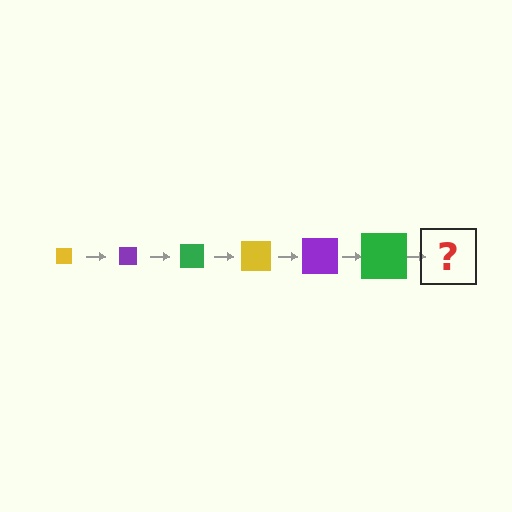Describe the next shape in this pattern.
It should be a yellow square, larger than the previous one.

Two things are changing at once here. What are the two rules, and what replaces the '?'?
The two rules are that the square grows larger each step and the color cycles through yellow, purple, and green. The '?' should be a yellow square, larger than the previous one.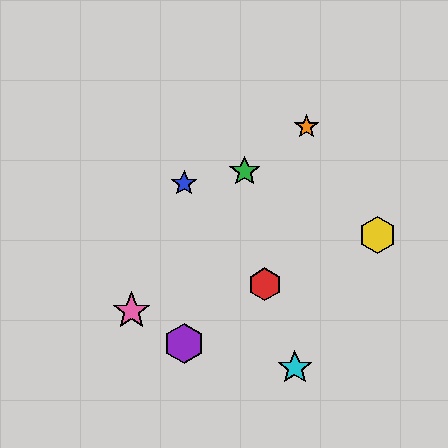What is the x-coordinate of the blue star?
The blue star is at x≈184.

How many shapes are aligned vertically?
2 shapes (the blue star, the purple hexagon) are aligned vertically.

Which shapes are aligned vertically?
The blue star, the purple hexagon are aligned vertically.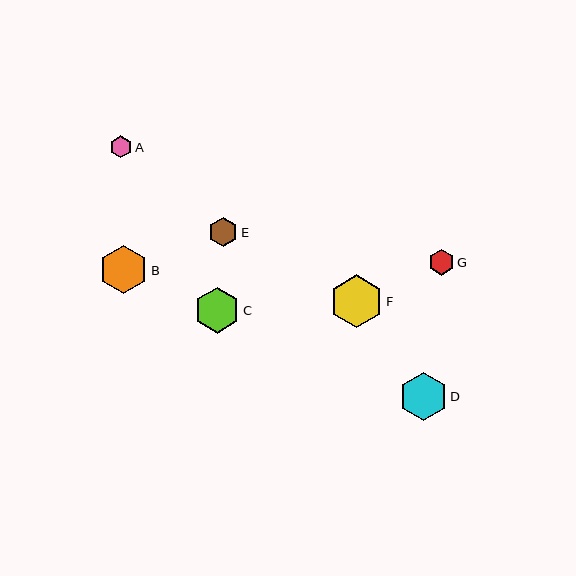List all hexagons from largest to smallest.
From largest to smallest: F, B, D, C, E, G, A.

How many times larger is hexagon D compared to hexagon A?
Hexagon D is approximately 2.2 times the size of hexagon A.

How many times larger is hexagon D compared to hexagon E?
Hexagon D is approximately 1.6 times the size of hexagon E.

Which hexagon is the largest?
Hexagon F is the largest with a size of approximately 53 pixels.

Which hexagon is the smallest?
Hexagon A is the smallest with a size of approximately 22 pixels.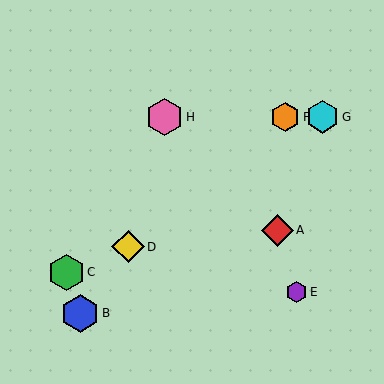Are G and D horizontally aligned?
No, G is at y≈117 and D is at y≈247.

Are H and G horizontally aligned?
Yes, both are at y≈117.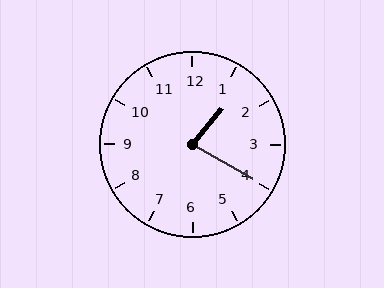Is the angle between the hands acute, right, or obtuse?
It is acute.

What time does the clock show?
1:20.